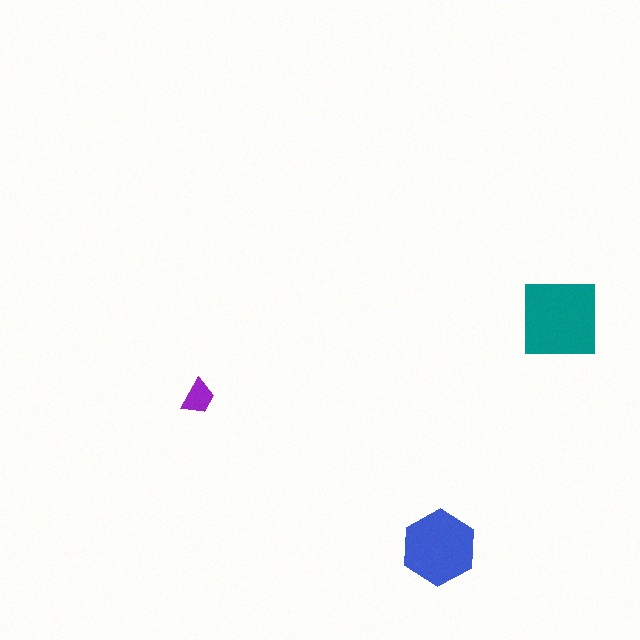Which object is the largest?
The teal square.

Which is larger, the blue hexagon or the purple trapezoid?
The blue hexagon.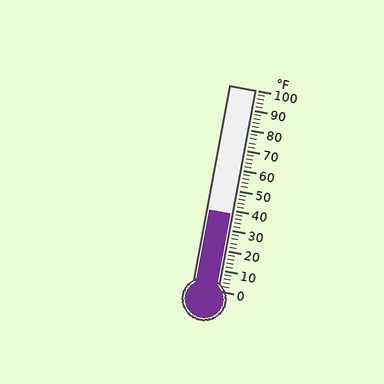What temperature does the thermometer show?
The thermometer shows approximately 38°F.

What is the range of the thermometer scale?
The thermometer scale ranges from 0°F to 100°F.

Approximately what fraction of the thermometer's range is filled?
The thermometer is filled to approximately 40% of its range.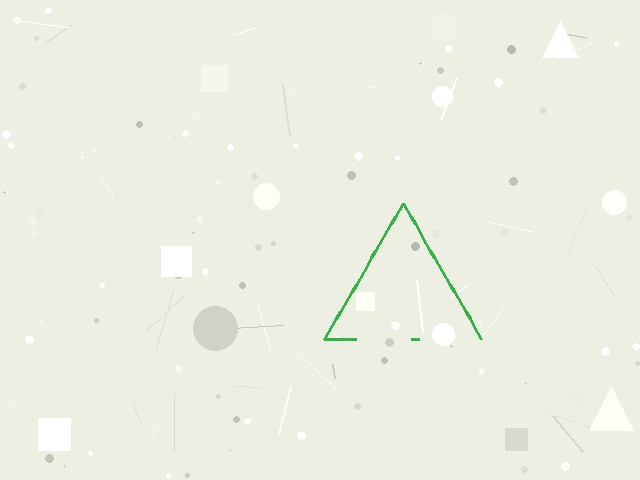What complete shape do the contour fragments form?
The contour fragments form a triangle.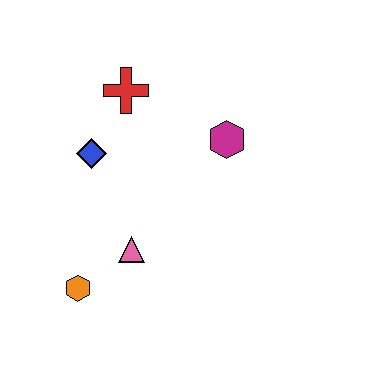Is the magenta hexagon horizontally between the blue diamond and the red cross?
No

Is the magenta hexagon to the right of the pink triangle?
Yes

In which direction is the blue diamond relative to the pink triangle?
The blue diamond is above the pink triangle.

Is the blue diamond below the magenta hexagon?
Yes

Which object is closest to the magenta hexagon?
The red cross is closest to the magenta hexagon.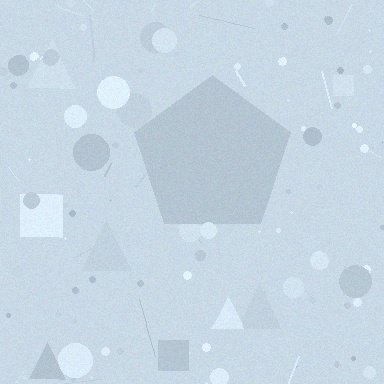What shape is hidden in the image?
A pentagon is hidden in the image.